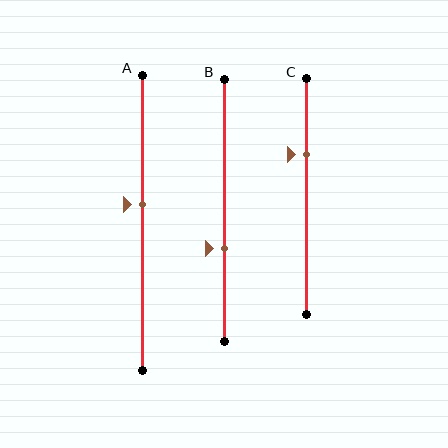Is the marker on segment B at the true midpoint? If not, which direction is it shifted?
No, the marker on segment B is shifted downward by about 15% of the segment length.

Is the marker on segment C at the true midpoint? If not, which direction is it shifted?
No, the marker on segment C is shifted upward by about 18% of the segment length.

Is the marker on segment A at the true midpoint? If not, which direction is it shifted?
No, the marker on segment A is shifted upward by about 6% of the segment length.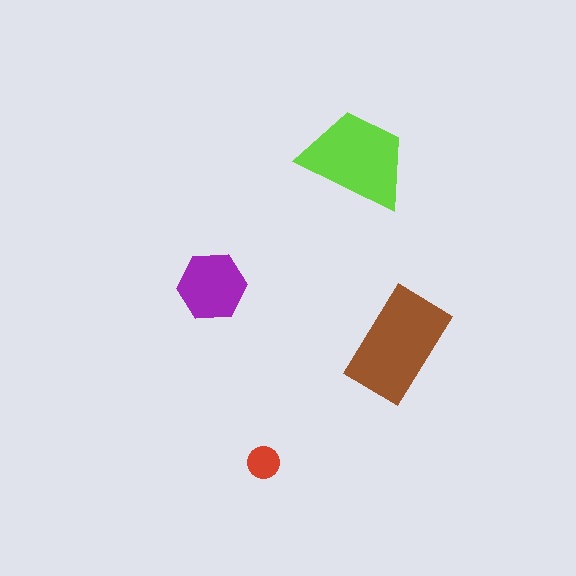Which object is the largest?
The brown rectangle.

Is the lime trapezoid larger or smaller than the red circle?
Larger.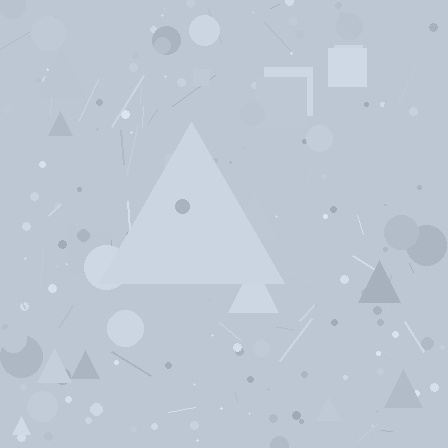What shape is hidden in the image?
A triangle is hidden in the image.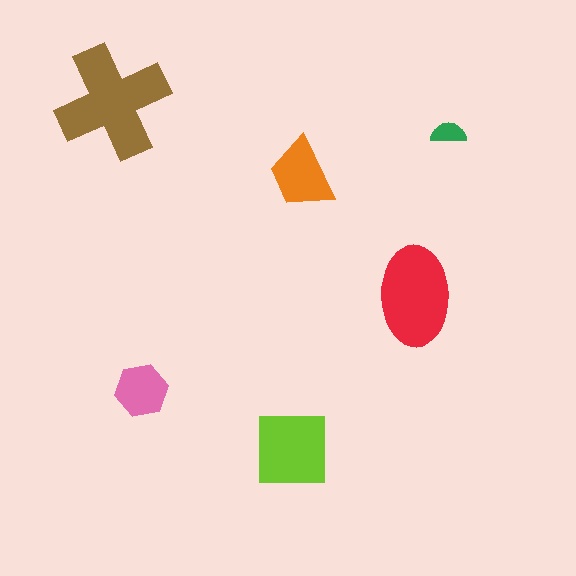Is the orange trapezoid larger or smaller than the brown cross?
Smaller.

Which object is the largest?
The brown cross.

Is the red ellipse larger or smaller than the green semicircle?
Larger.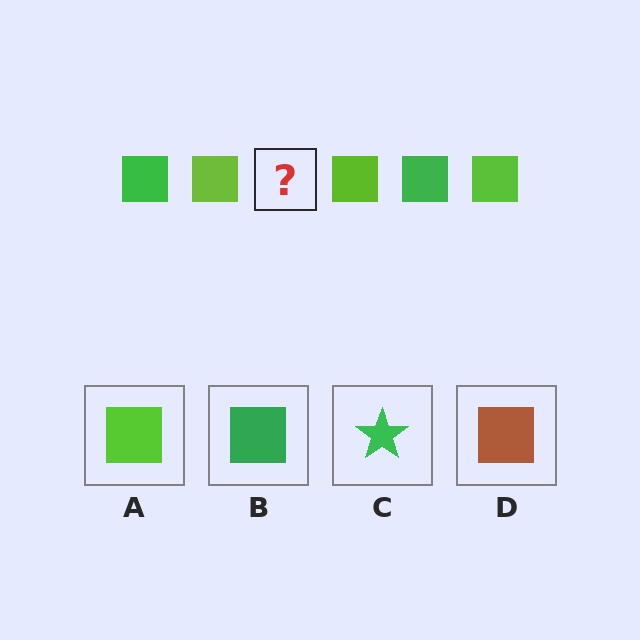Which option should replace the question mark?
Option B.